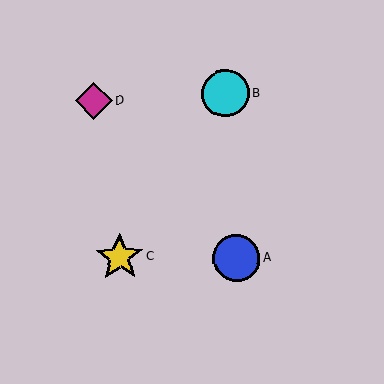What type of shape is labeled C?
Shape C is a yellow star.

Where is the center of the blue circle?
The center of the blue circle is at (237, 258).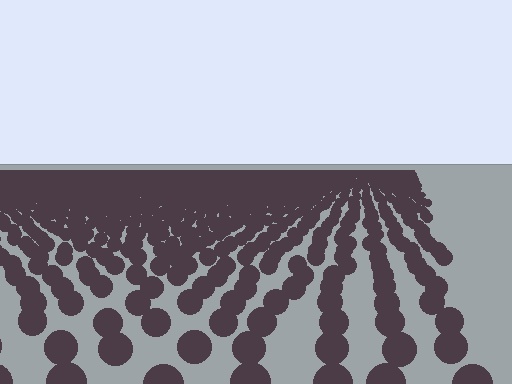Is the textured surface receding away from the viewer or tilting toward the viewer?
The surface is receding away from the viewer. Texture elements get smaller and denser toward the top.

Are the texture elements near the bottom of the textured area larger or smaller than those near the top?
Larger. Near the bottom, elements are closer to the viewer and appear at a bigger on-screen size.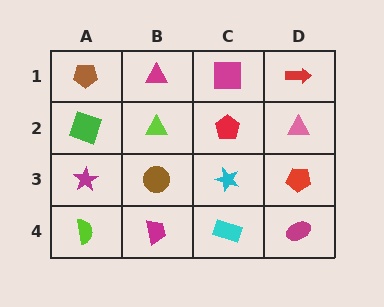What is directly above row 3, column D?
A pink triangle.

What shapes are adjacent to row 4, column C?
A cyan star (row 3, column C), a magenta trapezoid (row 4, column B), a magenta ellipse (row 4, column D).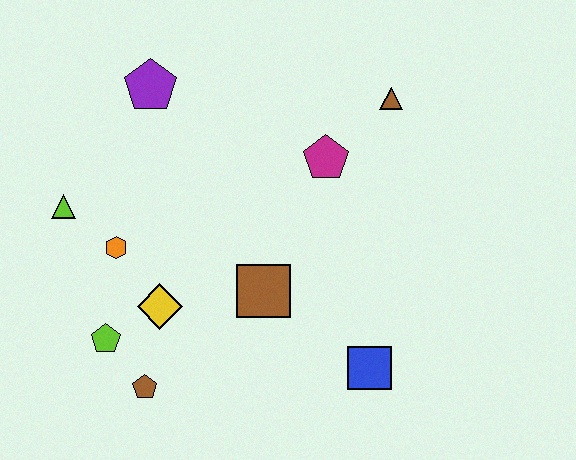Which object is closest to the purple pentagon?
The lime triangle is closest to the purple pentagon.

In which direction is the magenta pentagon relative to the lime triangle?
The magenta pentagon is to the right of the lime triangle.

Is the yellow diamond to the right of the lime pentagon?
Yes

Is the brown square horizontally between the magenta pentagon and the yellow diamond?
Yes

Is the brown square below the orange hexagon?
Yes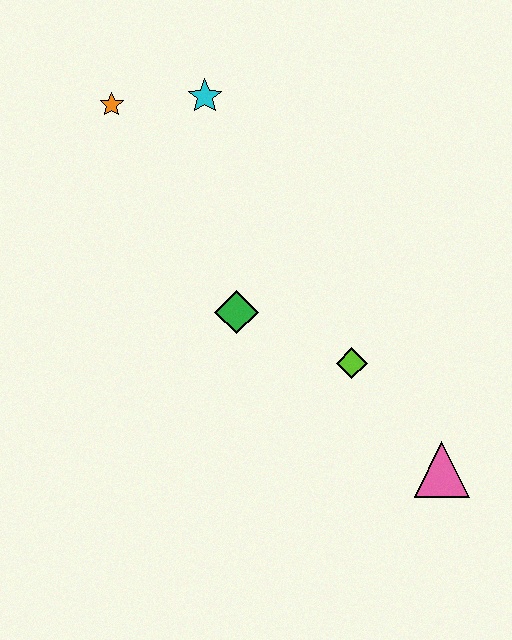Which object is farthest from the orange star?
The pink triangle is farthest from the orange star.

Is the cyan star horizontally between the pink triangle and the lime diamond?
No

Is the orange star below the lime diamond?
No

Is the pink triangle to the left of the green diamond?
No